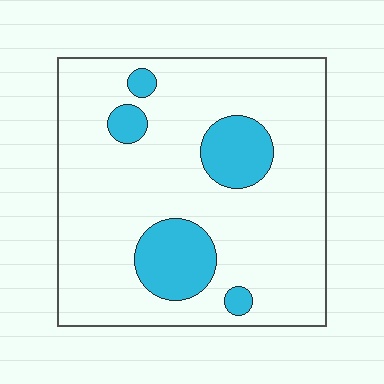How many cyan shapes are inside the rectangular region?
5.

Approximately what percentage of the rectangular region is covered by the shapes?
Approximately 15%.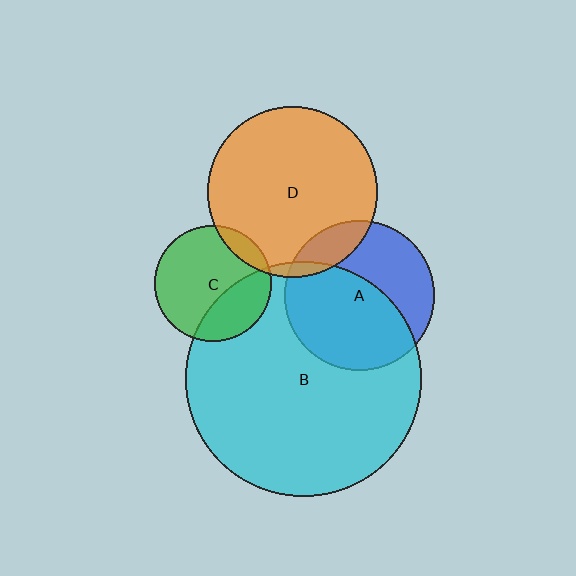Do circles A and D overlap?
Yes.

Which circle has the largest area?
Circle B (cyan).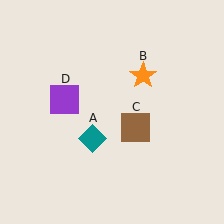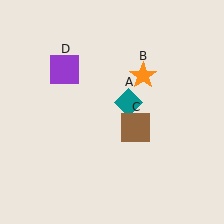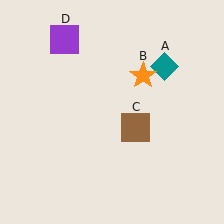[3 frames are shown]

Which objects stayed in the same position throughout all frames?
Orange star (object B) and brown square (object C) remained stationary.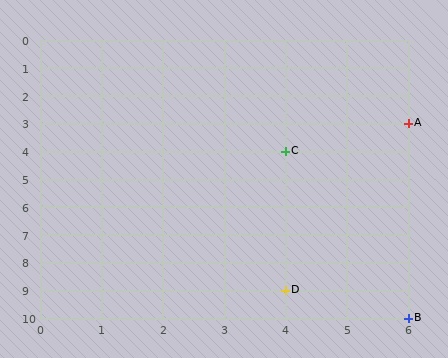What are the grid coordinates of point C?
Point C is at grid coordinates (4, 4).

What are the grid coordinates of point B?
Point B is at grid coordinates (6, 10).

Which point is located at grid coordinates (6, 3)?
Point A is at (6, 3).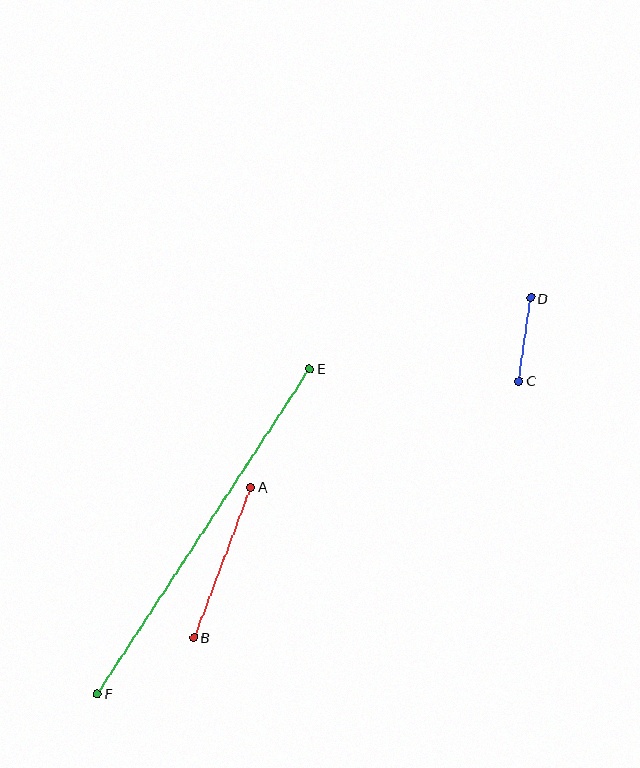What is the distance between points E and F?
The distance is approximately 388 pixels.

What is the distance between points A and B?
The distance is approximately 161 pixels.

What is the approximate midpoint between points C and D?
The midpoint is at approximately (525, 339) pixels.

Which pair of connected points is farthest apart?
Points E and F are farthest apart.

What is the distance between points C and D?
The distance is approximately 84 pixels.